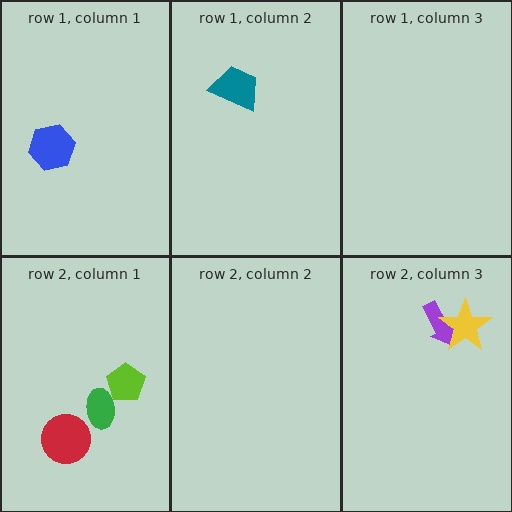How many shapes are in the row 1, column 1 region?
1.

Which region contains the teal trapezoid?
The row 1, column 2 region.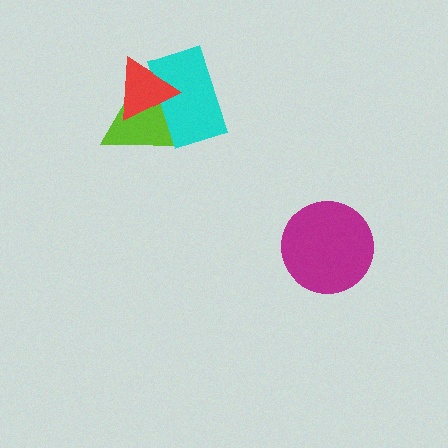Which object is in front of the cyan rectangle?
The red triangle is in front of the cyan rectangle.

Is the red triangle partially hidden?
No, no other shape covers it.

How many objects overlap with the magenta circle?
0 objects overlap with the magenta circle.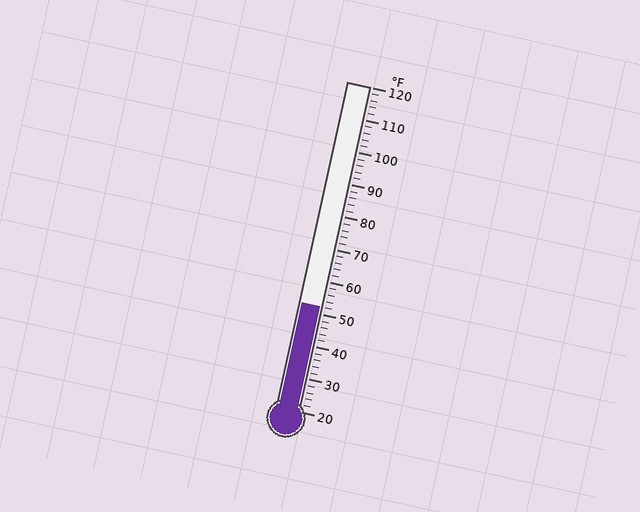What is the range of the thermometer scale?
The thermometer scale ranges from 20°F to 120°F.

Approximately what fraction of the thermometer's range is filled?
The thermometer is filled to approximately 30% of its range.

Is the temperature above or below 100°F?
The temperature is below 100°F.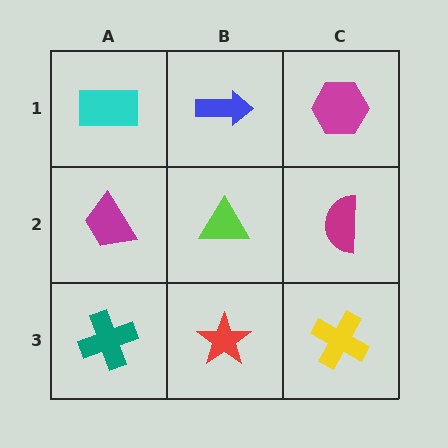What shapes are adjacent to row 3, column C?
A magenta semicircle (row 2, column C), a red star (row 3, column B).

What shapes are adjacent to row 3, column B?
A lime triangle (row 2, column B), a teal cross (row 3, column A), a yellow cross (row 3, column C).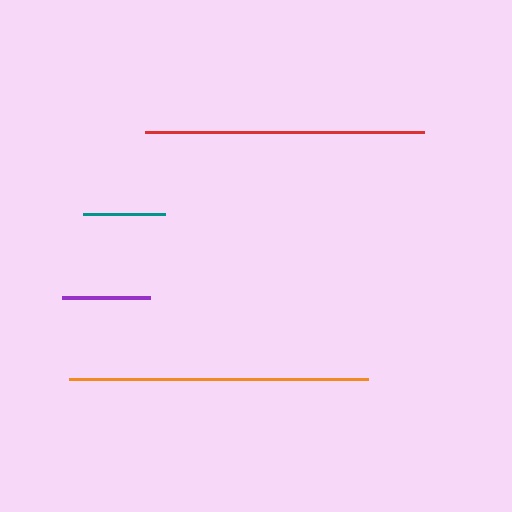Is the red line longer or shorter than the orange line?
The orange line is longer than the red line.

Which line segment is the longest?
The orange line is the longest at approximately 299 pixels.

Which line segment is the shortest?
The teal line is the shortest at approximately 83 pixels.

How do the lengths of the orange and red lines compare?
The orange and red lines are approximately the same length.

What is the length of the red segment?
The red segment is approximately 279 pixels long.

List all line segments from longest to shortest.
From longest to shortest: orange, red, purple, teal.